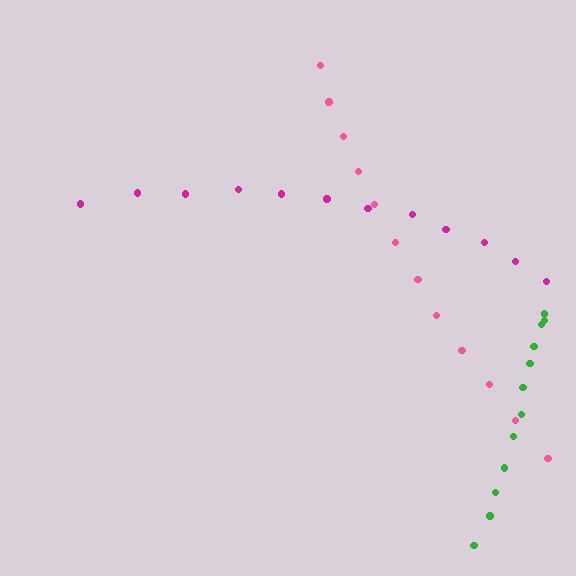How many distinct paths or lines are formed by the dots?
There are 3 distinct paths.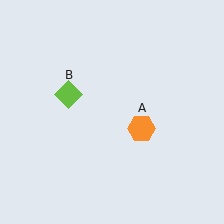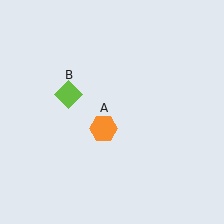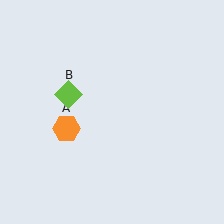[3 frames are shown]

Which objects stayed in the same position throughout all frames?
Lime diamond (object B) remained stationary.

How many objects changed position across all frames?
1 object changed position: orange hexagon (object A).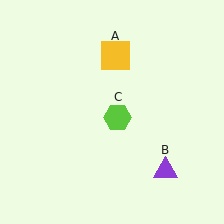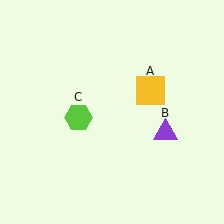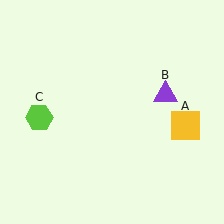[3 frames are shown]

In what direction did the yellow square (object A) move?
The yellow square (object A) moved down and to the right.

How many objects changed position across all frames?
3 objects changed position: yellow square (object A), purple triangle (object B), lime hexagon (object C).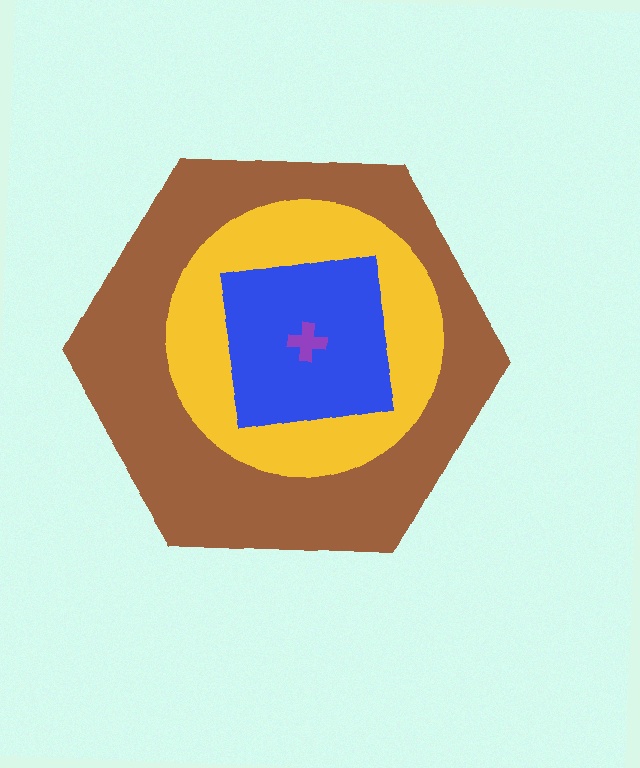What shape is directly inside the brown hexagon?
The yellow circle.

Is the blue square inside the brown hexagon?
Yes.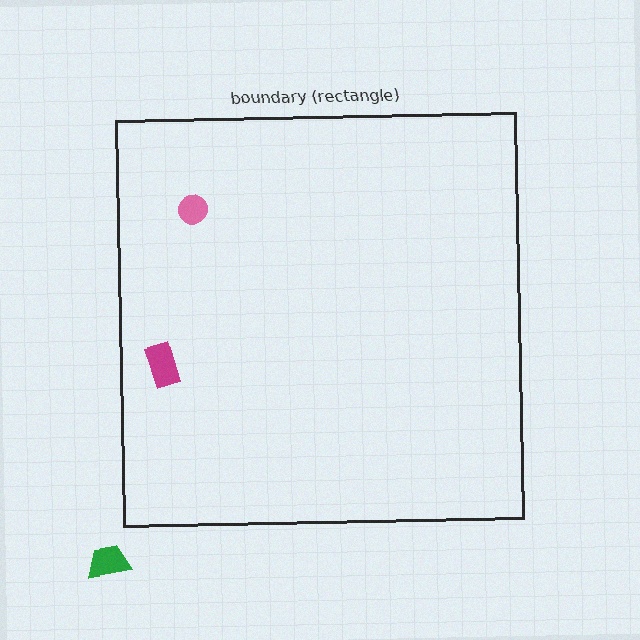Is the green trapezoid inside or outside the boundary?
Outside.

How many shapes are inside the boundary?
2 inside, 1 outside.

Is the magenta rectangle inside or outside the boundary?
Inside.